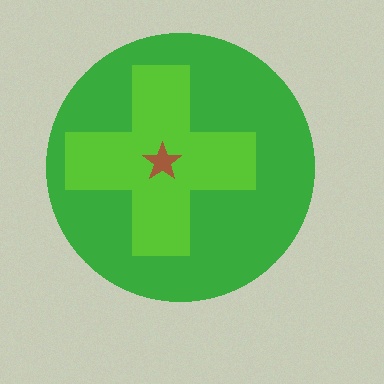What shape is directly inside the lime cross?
The brown star.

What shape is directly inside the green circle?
The lime cross.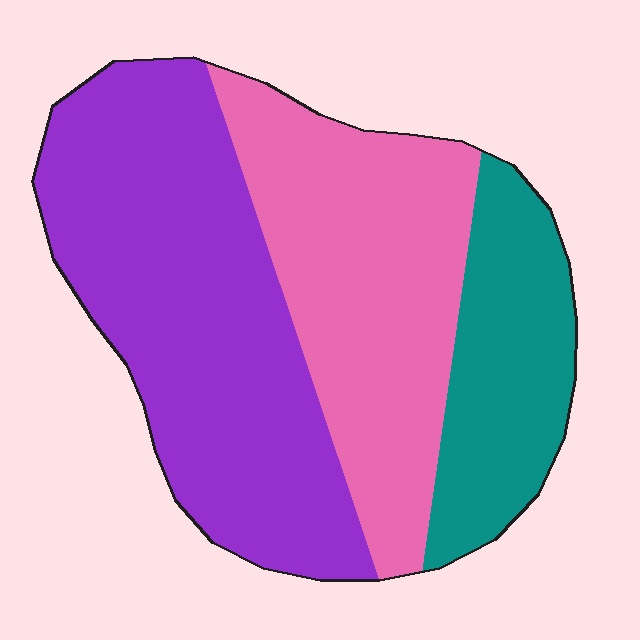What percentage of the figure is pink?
Pink covers about 35% of the figure.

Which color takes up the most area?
Purple, at roughly 45%.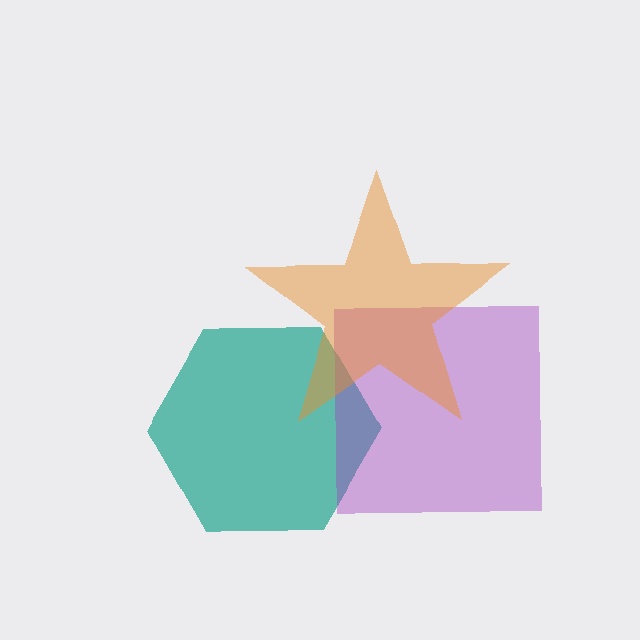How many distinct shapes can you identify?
There are 3 distinct shapes: a teal hexagon, a purple square, an orange star.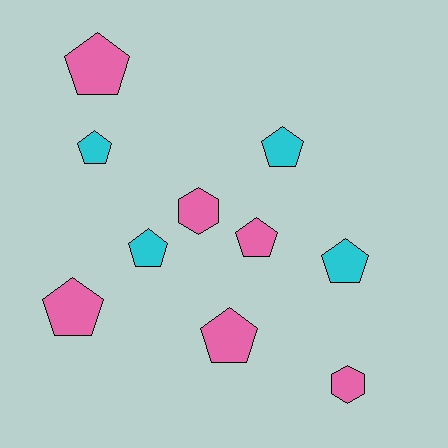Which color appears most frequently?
Pink, with 6 objects.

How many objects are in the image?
There are 10 objects.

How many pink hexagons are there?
There are 2 pink hexagons.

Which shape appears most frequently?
Pentagon, with 8 objects.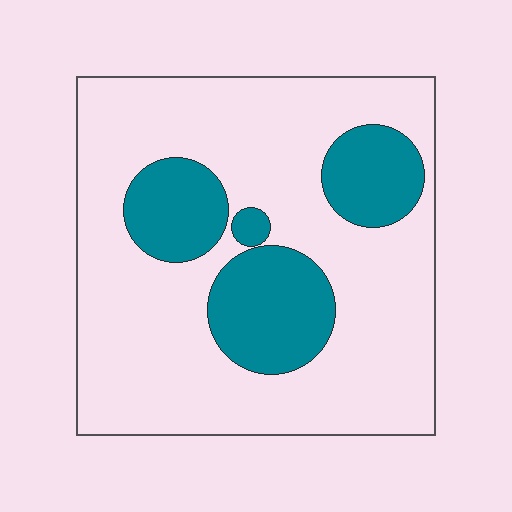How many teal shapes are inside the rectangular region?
4.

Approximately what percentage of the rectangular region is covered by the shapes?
Approximately 25%.